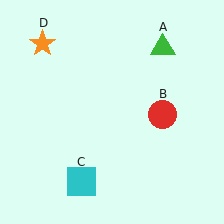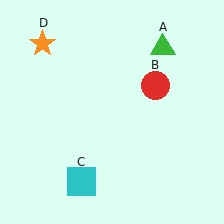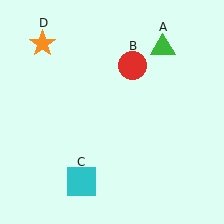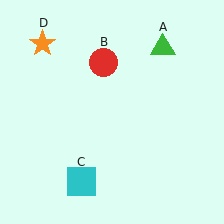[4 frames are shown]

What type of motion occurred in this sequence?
The red circle (object B) rotated counterclockwise around the center of the scene.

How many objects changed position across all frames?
1 object changed position: red circle (object B).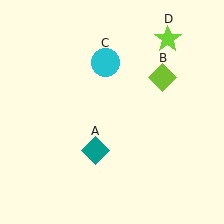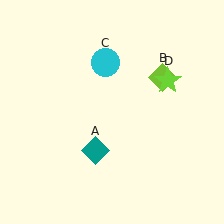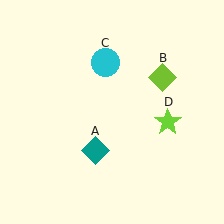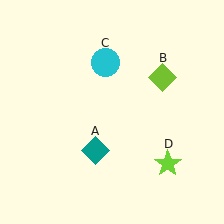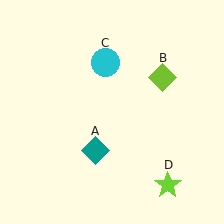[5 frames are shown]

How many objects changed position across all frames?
1 object changed position: lime star (object D).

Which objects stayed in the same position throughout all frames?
Teal diamond (object A) and lime diamond (object B) and cyan circle (object C) remained stationary.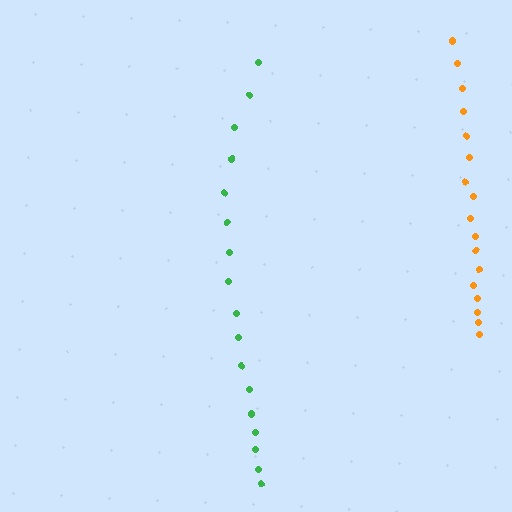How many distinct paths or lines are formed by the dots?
There are 2 distinct paths.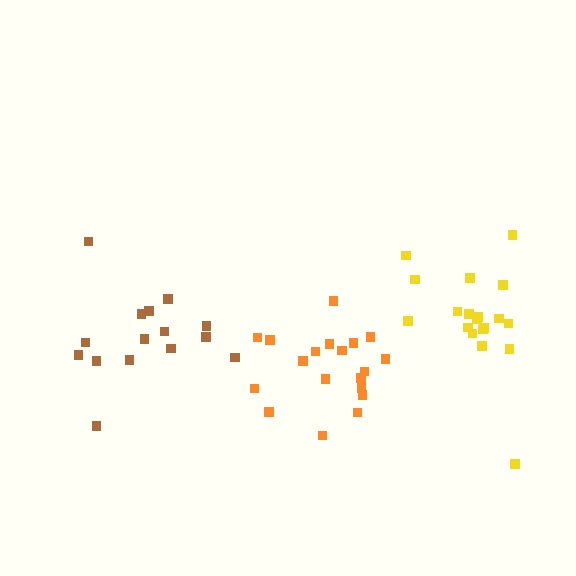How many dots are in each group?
Group 1: 15 dots, Group 2: 19 dots, Group 3: 19 dots (53 total).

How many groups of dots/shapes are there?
There are 3 groups.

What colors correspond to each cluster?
The clusters are colored: brown, yellow, orange.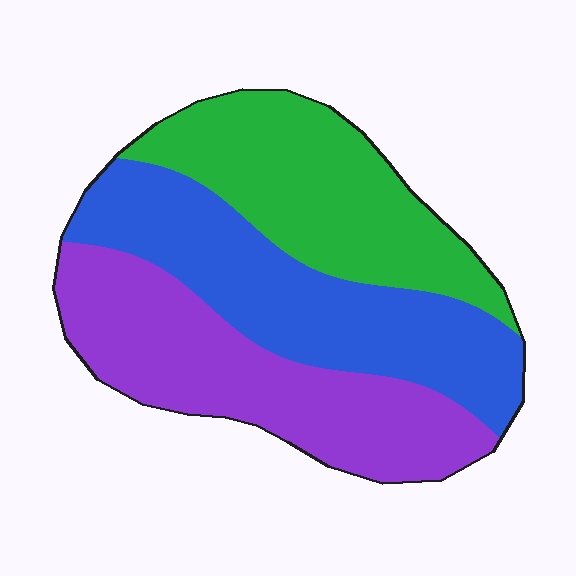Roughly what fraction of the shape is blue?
Blue takes up about one third (1/3) of the shape.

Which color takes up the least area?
Green, at roughly 30%.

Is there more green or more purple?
Purple.